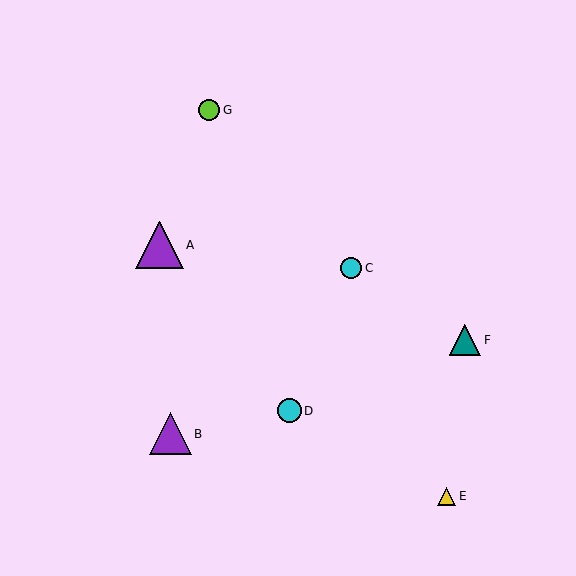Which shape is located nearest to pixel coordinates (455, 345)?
The teal triangle (labeled F) at (465, 340) is nearest to that location.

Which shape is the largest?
The purple triangle (labeled A) is the largest.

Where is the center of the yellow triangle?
The center of the yellow triangle is at (447, 496).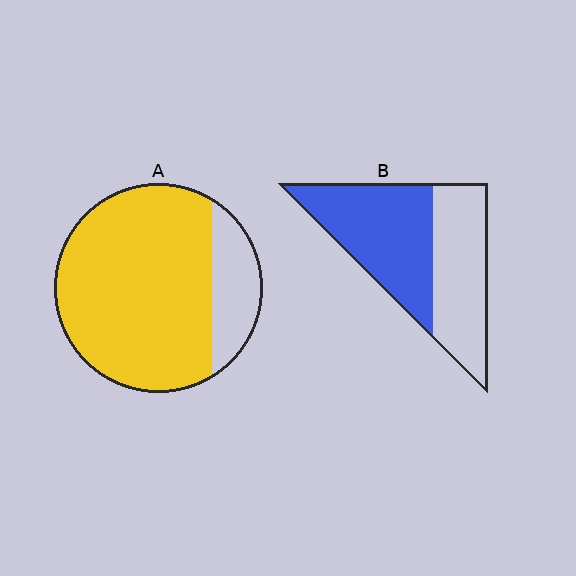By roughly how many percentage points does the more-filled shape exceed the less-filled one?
By roughly 25 percentage points (A over B).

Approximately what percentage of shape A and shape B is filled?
A is approximately 80% and B is approximately 55%.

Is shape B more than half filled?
Yes.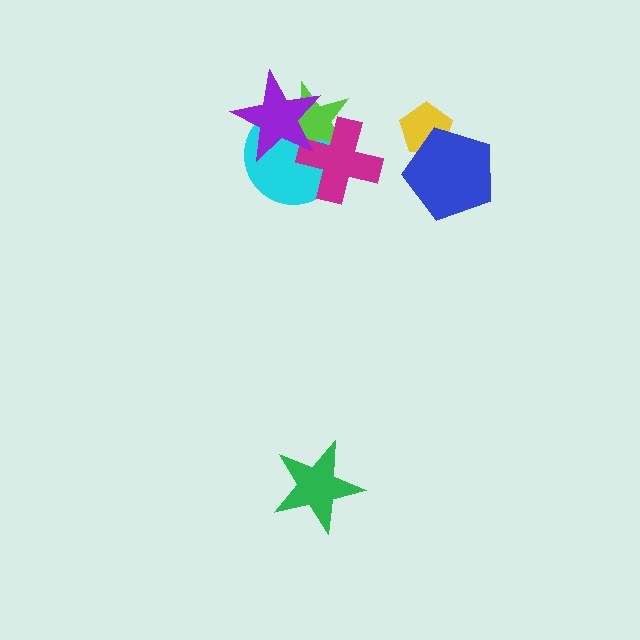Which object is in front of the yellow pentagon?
The blue pentagon is in front of the yellow pentagon.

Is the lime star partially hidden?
Yes, it is partially covered by another shape.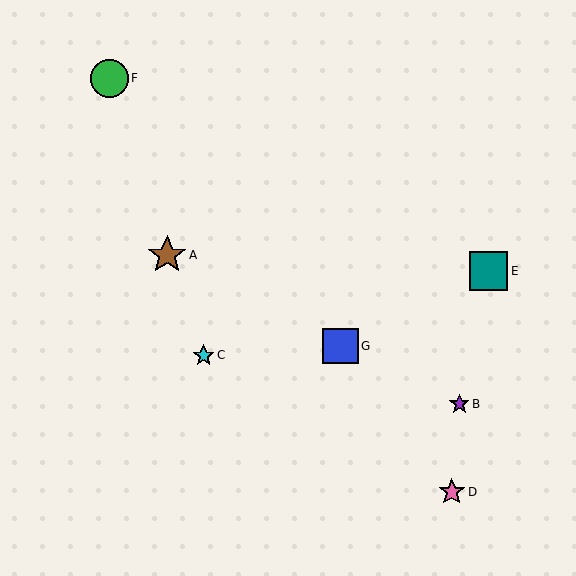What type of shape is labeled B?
Shape B is a purple star.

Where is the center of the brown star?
The center of the brown star is at (167, 255).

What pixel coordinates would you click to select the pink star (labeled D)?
Click at (452, 492) to select the pink star D.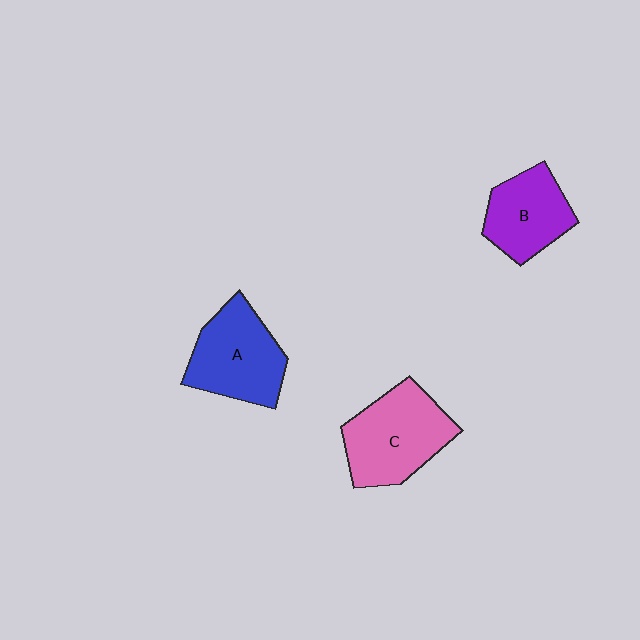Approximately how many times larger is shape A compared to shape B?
Approximately 1.2 times.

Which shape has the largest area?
Shape C (pink).